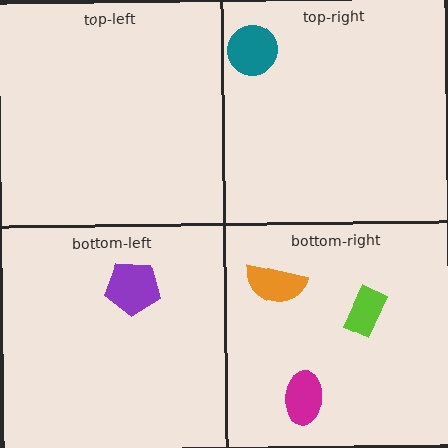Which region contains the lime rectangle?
The bottom-right region.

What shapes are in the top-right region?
The teal circle.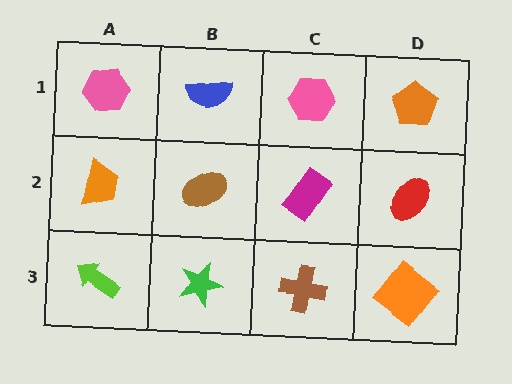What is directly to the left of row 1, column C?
A blue semicircle.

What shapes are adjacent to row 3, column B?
A brown ellipse (row 2, column B), a lime arrow (row 3, column A), a brown cross (row 3, column C).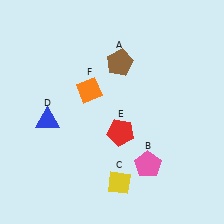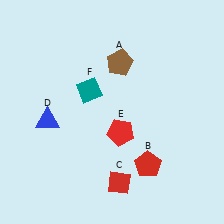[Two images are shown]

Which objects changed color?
B changed from pink to red. C changed from yellow to red. F changed from orange to teal.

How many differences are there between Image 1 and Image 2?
There are 3 differences between the two images.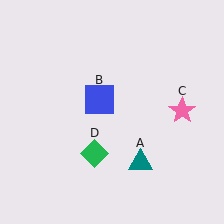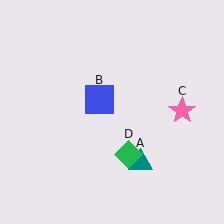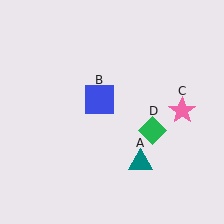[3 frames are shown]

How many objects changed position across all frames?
1 object changed position: green diamond (object D).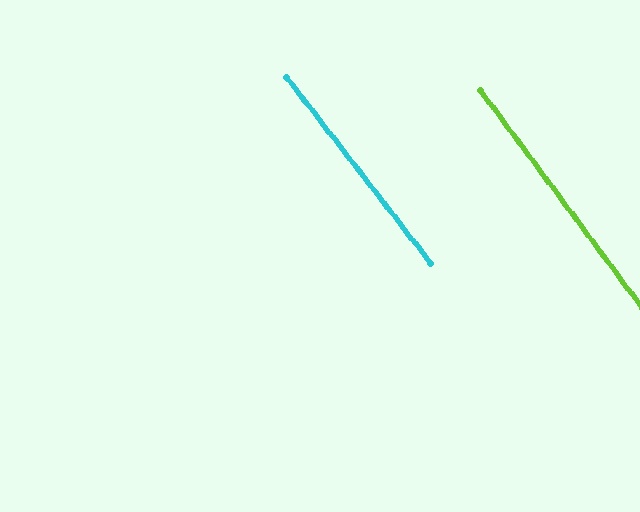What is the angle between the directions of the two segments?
Approximately 1 degree.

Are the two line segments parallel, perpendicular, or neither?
Parallel — their directions differ by only 1.1°.